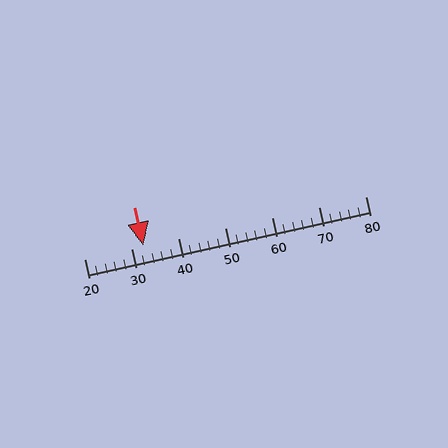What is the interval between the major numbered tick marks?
The major tick marks are spaced 10 units apart.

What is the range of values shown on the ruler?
The ruler shows values from 20 to 80.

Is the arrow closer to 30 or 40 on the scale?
The arrow is closer to 30.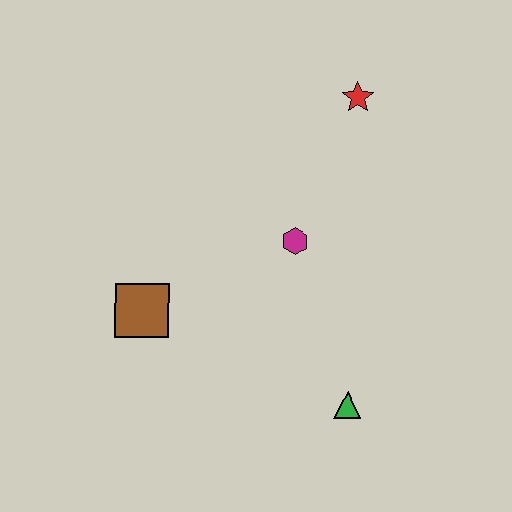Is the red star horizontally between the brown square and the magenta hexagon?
No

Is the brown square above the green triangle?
Yes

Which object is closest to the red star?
The magenta hexagon is closest to the red star.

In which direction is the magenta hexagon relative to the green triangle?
The magenta hexagon is above the green triangle.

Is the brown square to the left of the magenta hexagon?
Yes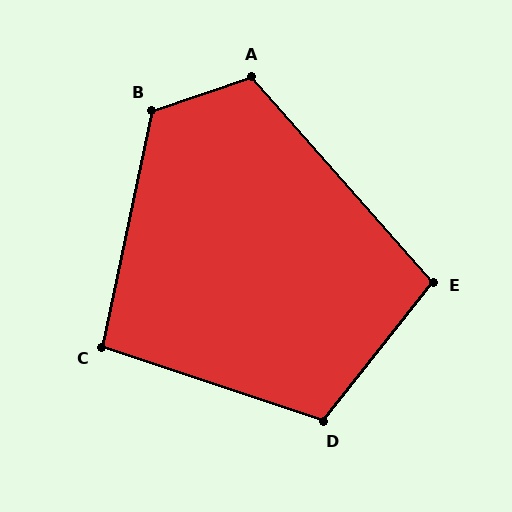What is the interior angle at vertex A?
Approximately 113 degrees (obtuse).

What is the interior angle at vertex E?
Approximately 100 degrees (obtuse).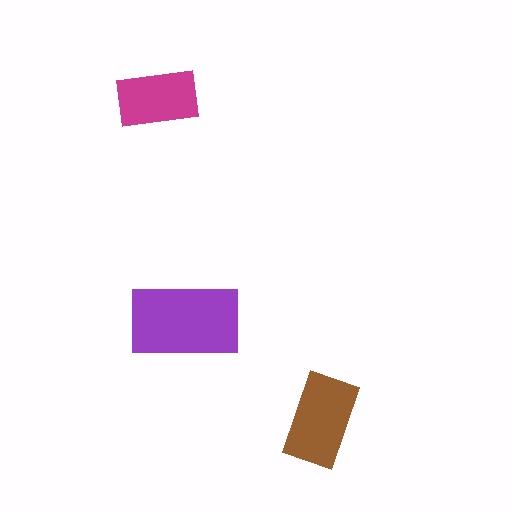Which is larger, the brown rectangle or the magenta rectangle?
The brown one.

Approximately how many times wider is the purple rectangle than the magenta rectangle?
About 1.5 times wider.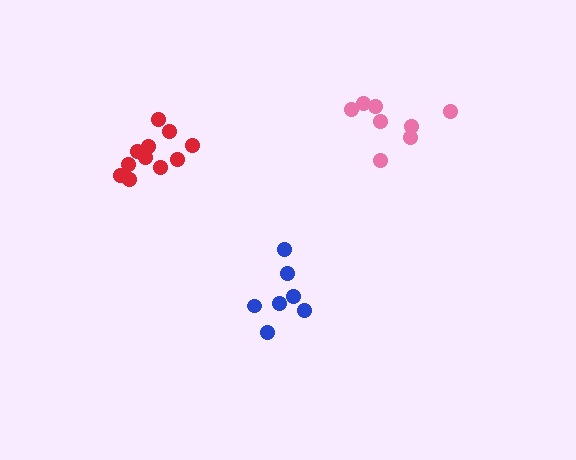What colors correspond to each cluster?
The clusters are colored: blue, pink, red.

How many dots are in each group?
Group 1: 7 dots, Group 2: 8 dots, Group 3: 11 dots (26 total).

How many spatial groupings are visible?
There are 3 spatial groupings.